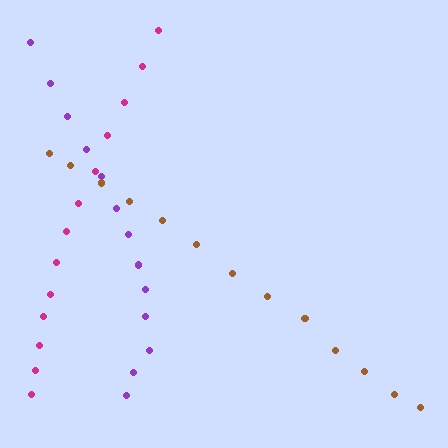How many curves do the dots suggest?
There are 3 distinct paths.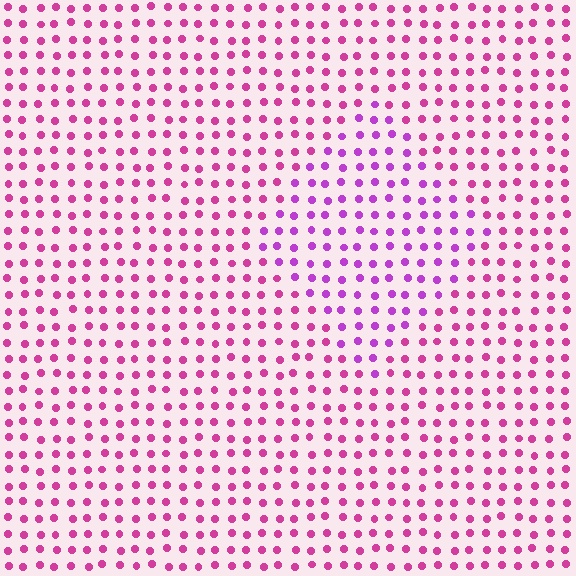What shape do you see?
I see a diamond.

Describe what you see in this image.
The image is filled with small magenta elements in a uniform arrangement. A diamond-shaped region is visible where the elements are tinted to a slightly different hue, forming a subtle color boundary.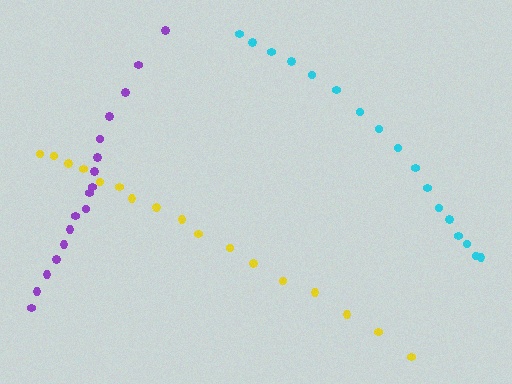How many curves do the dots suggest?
There are 3 distinct paths.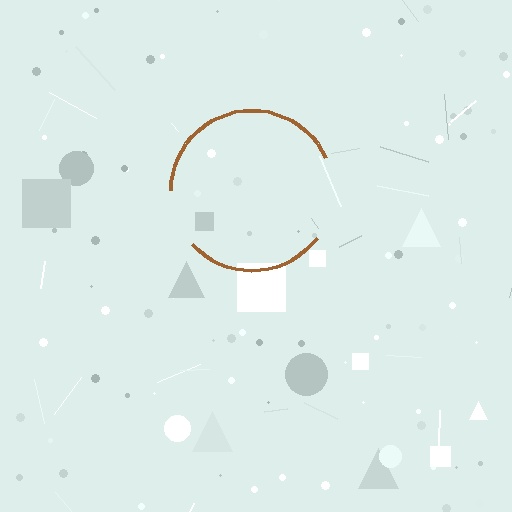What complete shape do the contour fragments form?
The contour fragments form a circle.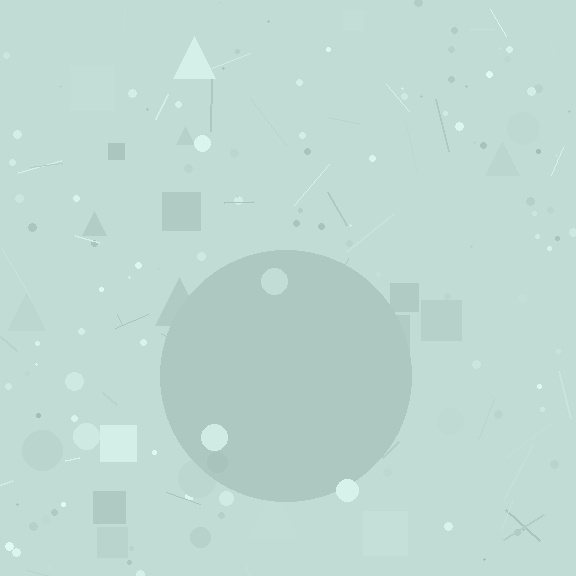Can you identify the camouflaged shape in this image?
The camouflaged shape is a circle.